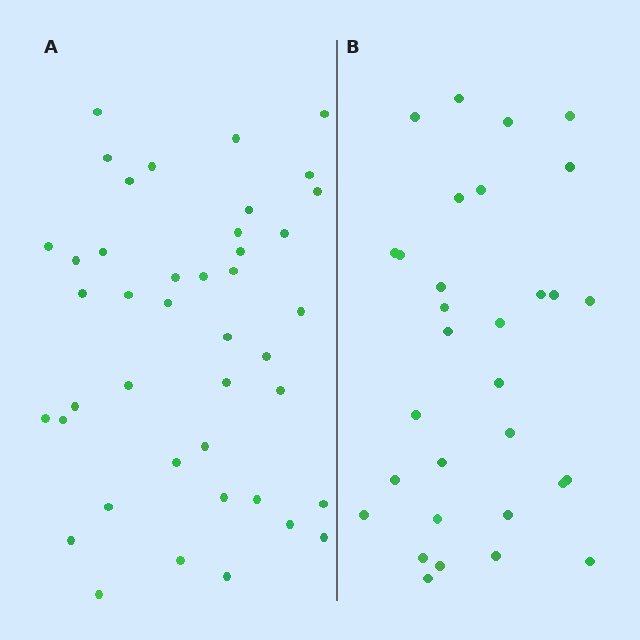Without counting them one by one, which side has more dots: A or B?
Region A (the left region) has more dots.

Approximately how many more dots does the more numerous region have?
Region A has roughly 12 or so more dots than region B.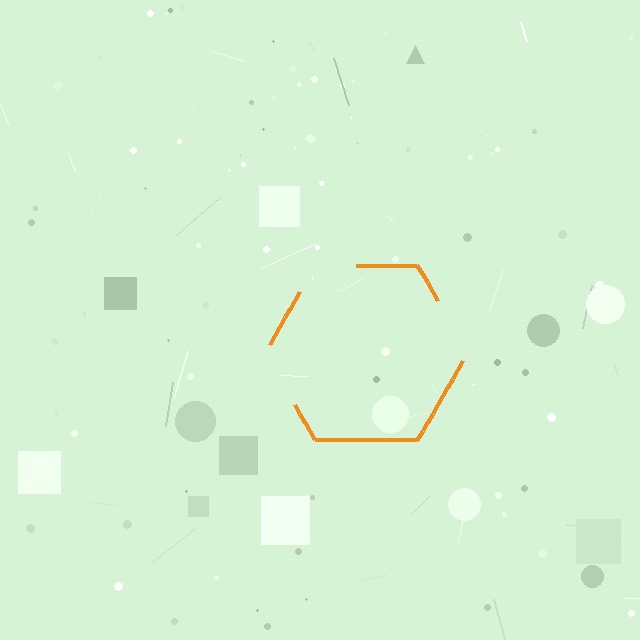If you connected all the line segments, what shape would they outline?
They would outline a hexagon.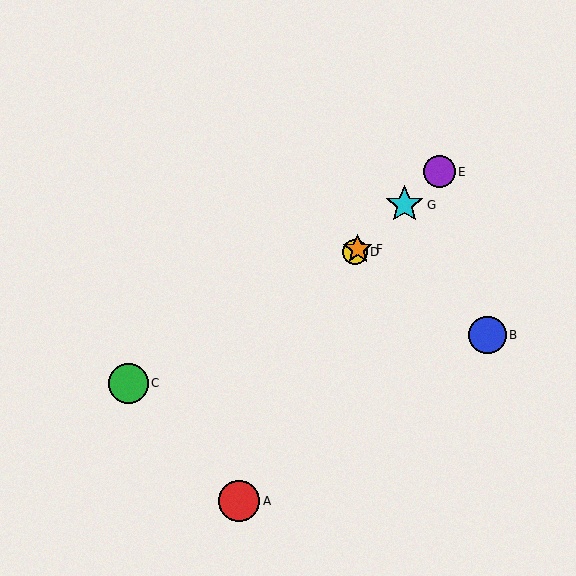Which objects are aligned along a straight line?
Objects D, E, F, G are aligned along a straight line.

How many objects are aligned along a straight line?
4 objects (D, E, F, G) are aligned along a straight line.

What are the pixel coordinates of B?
Object B is at (487, 335).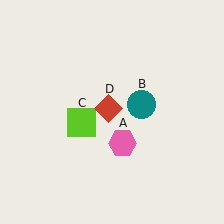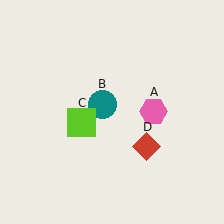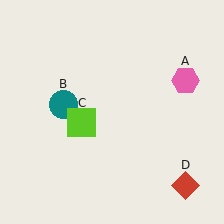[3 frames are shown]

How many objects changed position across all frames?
3 objects changed position: pink hexagon (object A), teal circle (object B), red diamond (object D).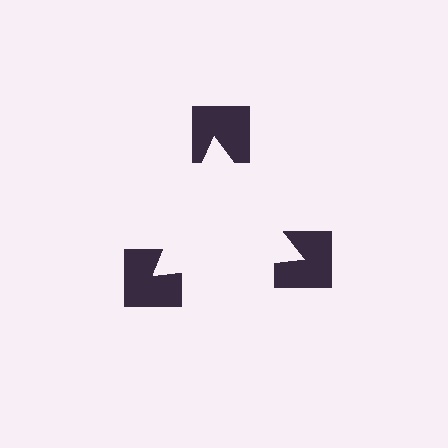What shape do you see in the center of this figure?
An illusory triangle — its edges are inferred from the aligned wedge cuts in the notched squares, not physically drawn.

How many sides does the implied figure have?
3 sides.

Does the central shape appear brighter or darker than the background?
It typically appears slightly brighter than the background, even though no actual brightness change is drawn.